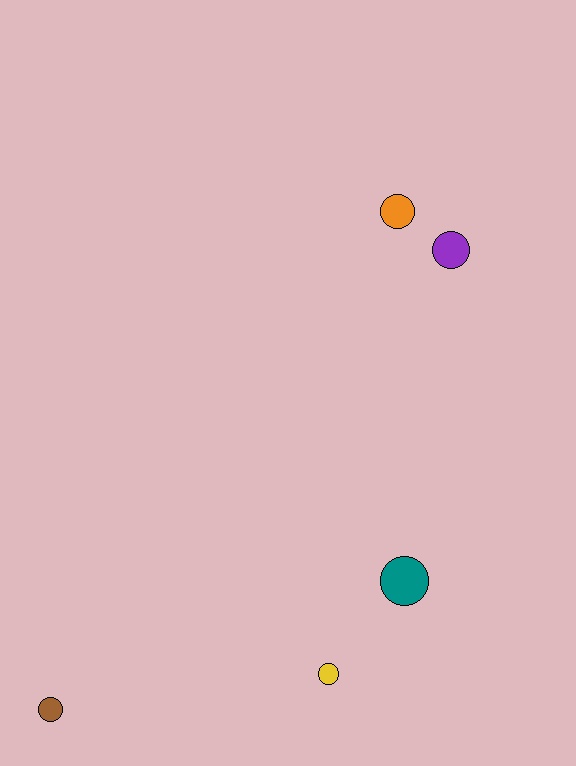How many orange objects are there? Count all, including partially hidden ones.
There is 1 orange object.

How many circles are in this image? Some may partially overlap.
There are 5 circles.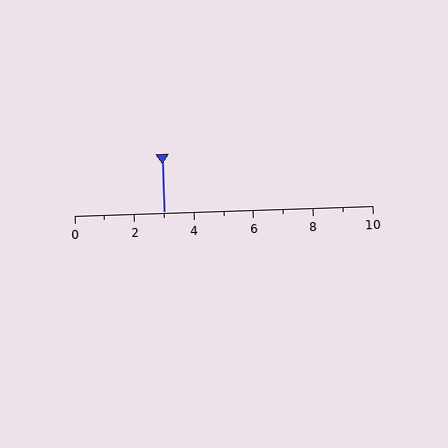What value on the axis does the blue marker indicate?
The marker indicates approximately 3.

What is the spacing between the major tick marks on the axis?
The major ticks are spaced 2 apart.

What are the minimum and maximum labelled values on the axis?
The axis runs from 0 to 10.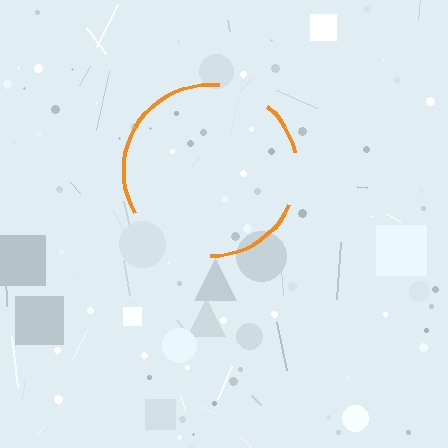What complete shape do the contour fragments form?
The contour fragments form a circle.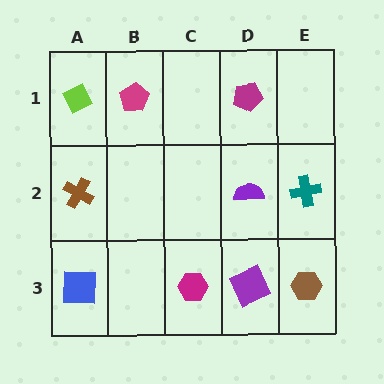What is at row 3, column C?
A magenta hexagon.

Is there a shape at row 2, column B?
No, that cell is empty.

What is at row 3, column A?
A blue square.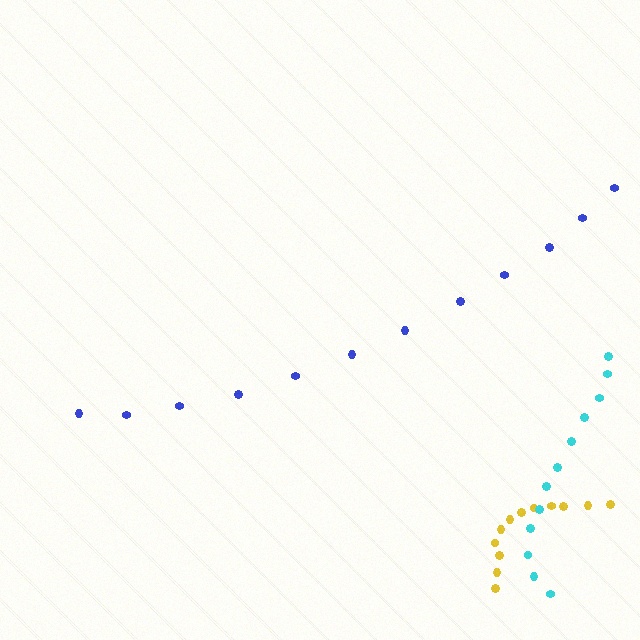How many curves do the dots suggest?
There are 3 distinct paths.